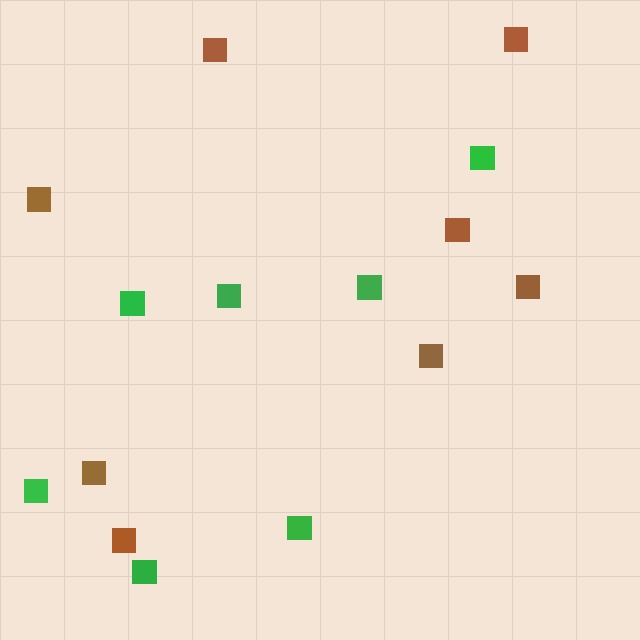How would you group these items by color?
There are 2 groups: one group of green squares (7) and one group of brown squares (8).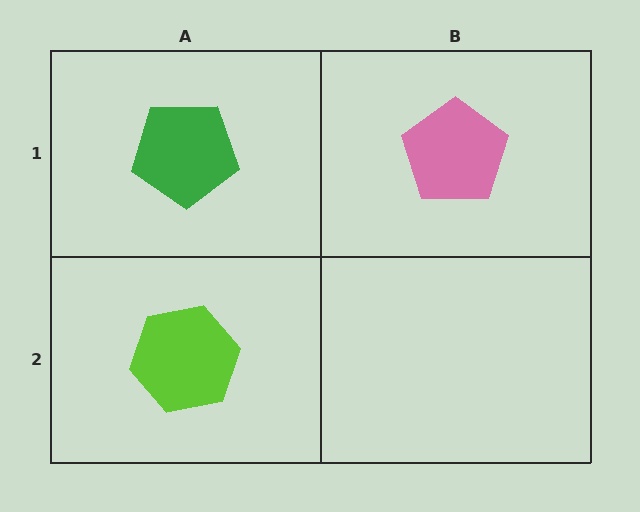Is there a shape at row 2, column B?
No, that cell is empty.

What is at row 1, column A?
A green pentagon.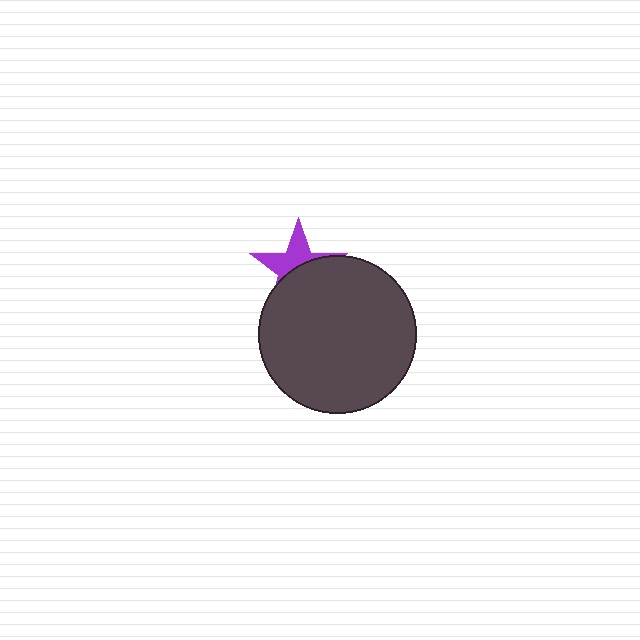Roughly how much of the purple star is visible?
A small part of it is visible (roughly 44%).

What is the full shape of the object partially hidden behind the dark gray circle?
The partially hidden object is a purple star.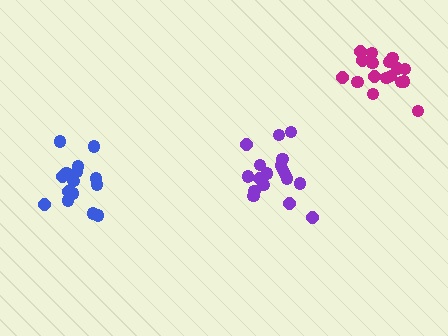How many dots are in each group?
Group 1: 18 dots, Group 2: 15 dots, Group 3: 17 dots (50 total).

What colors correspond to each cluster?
The clusters are colored: purple, blue, magenta.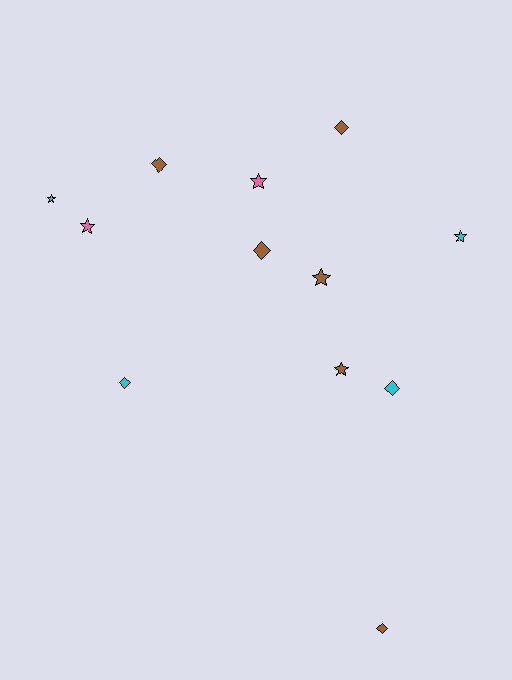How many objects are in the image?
There are 12 objects.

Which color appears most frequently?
Brown, with 6 objects.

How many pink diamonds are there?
There are no pink diamonds.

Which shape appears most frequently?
Star, with 6 objects.